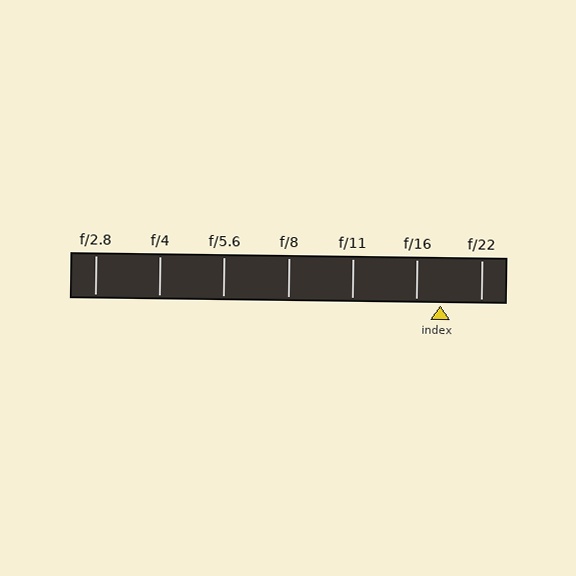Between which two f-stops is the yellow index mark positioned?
The index mark is between f/16 and f/22.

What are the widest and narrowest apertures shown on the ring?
The widest aperture shown is f/2.8 and the narrowest is f/22.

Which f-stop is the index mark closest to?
The index mark is closest to f/16.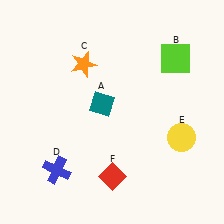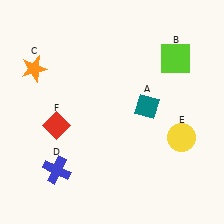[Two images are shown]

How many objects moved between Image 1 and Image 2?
3 objects moved between the two images.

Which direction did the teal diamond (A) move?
The teal diamond (A) moved right.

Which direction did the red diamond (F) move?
The red diamond (F) moved left.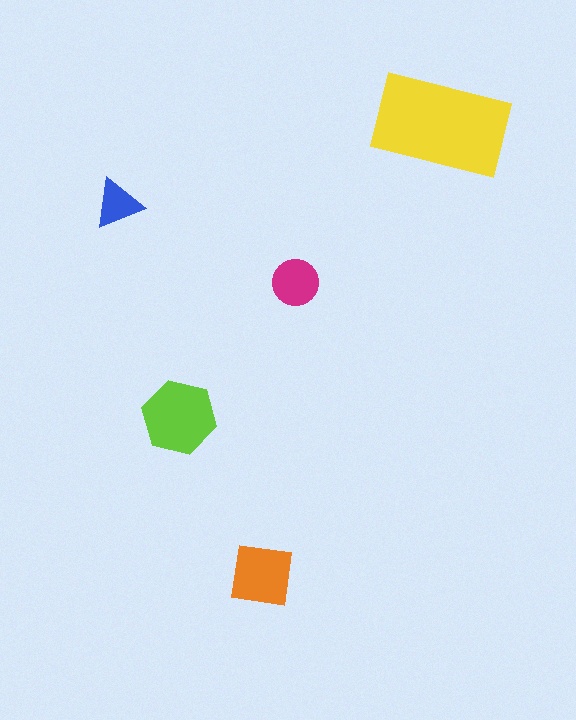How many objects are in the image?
There are 5 objects in the image.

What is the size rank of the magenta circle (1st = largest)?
4th.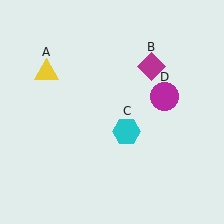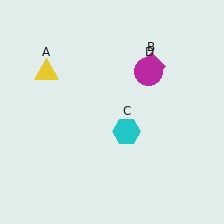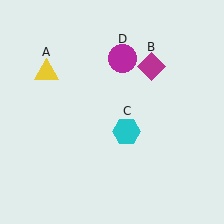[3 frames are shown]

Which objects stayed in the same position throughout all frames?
Yellow triangle (object A) and magenta diamond (object B) and cyan hexagon (object C) remained stationary.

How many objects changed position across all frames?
1 object changed position: magenta circle (object D).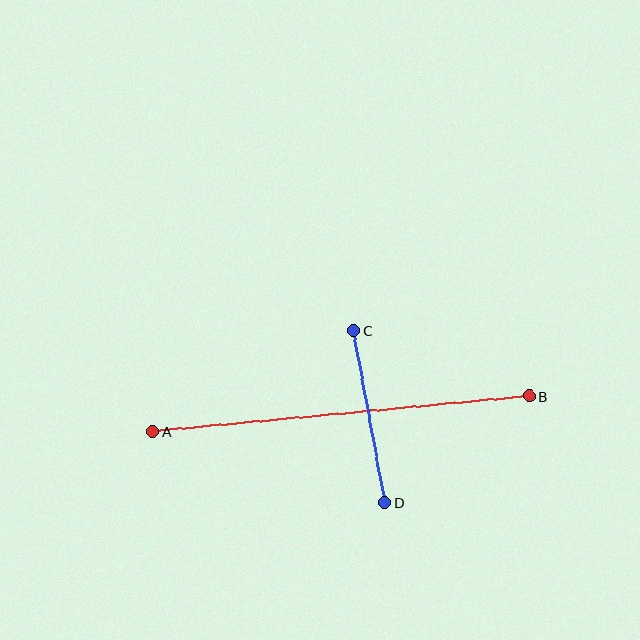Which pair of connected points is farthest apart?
Points A and B are farthest apart.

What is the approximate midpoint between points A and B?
The midpoint is at approximately (341, 414) pixels.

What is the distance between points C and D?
The distance is approximately 175 pixels.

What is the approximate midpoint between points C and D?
The midpoint is at approximately (369, 417) pixels.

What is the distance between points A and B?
The distance is approximately 378 pixels.